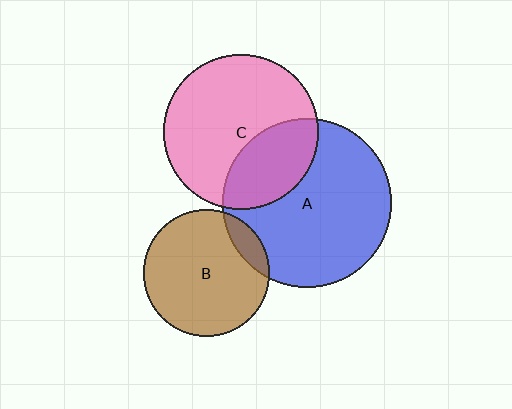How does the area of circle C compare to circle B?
Approximately 1.5 times.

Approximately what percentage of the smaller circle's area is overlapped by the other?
Approximately 10%.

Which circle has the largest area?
Circle A (blue).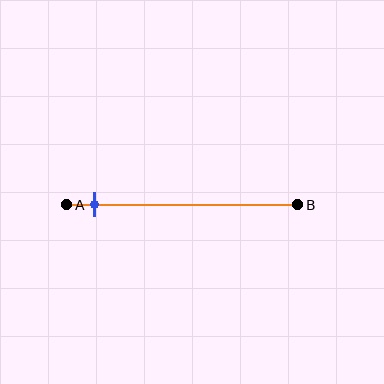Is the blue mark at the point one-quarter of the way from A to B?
No, the mark is at about 10% from A, not at the 25% one-quarter point.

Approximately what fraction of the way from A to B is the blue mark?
The blue mark is approximately 10% of the way from A to B.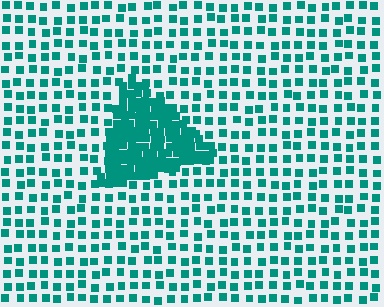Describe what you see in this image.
The image contains small teal elements arranged at two different densities. A triangle-shaped region is visible where the elements are more densely packed than the surrounding area.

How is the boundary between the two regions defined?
The boundary is defined by a change in element density (approximately 2.9x ratio). All elements are the same color, size, and shape.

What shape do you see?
I see a triangle.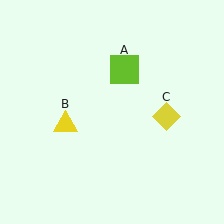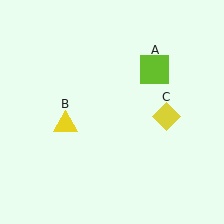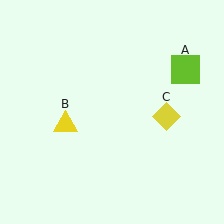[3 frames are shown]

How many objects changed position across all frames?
1 object changed position: lime square (object A).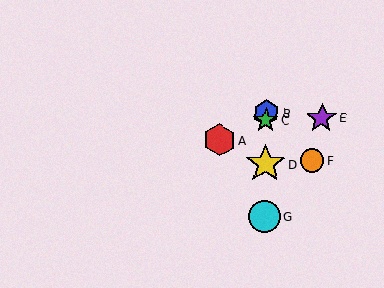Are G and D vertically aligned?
Yes, both are at x≈264.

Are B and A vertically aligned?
No, B is at x≈266 and A is at x≈219.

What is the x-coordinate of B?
Object B is at x≈266.